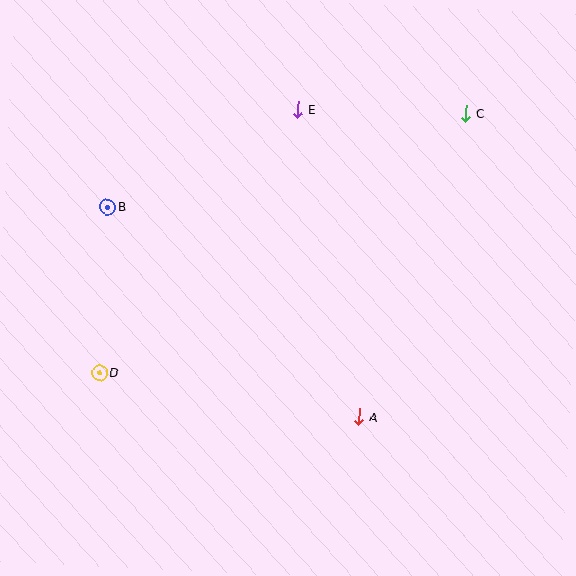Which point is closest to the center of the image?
Point A at (359, 417) is closest to the center.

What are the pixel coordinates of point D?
Point D is at (100, 373).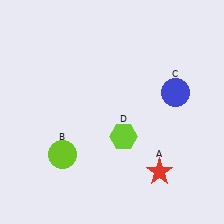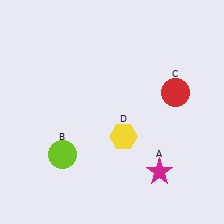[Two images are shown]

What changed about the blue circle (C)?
In Image 1, C is blue. In Image 2, it changed to red.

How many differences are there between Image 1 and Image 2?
There are 3 differences between the two images.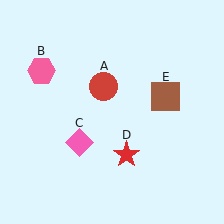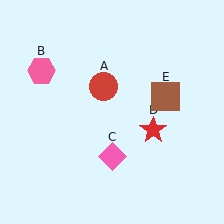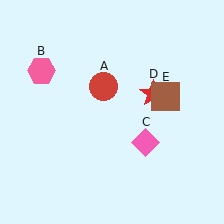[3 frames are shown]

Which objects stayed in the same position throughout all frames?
Red circle (object A) and pink hexagon (object B) and brown square (object E) remained stationary.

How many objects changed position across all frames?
2 objects changed position: pink diamond (object C), red star (object D).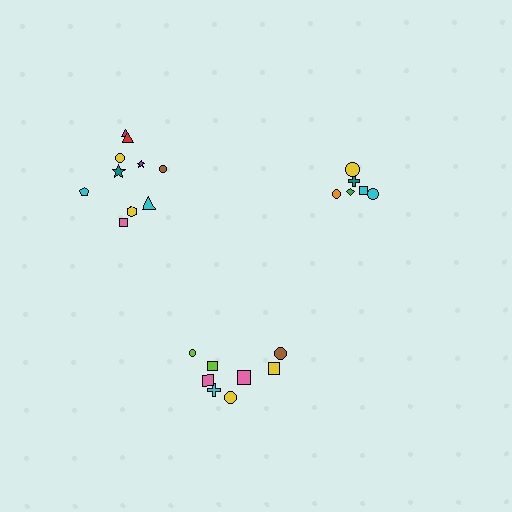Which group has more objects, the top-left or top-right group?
The top-left group.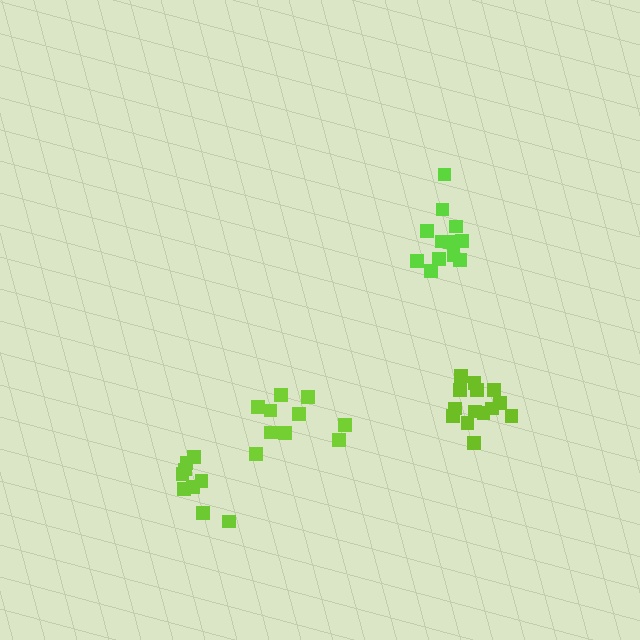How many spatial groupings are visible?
There are 4 spatial groupings.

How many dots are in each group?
Group 1: 15 dots, Group 2: 12 dots, Group 3: 9 dots, Group 4: 10 dots (46 total).